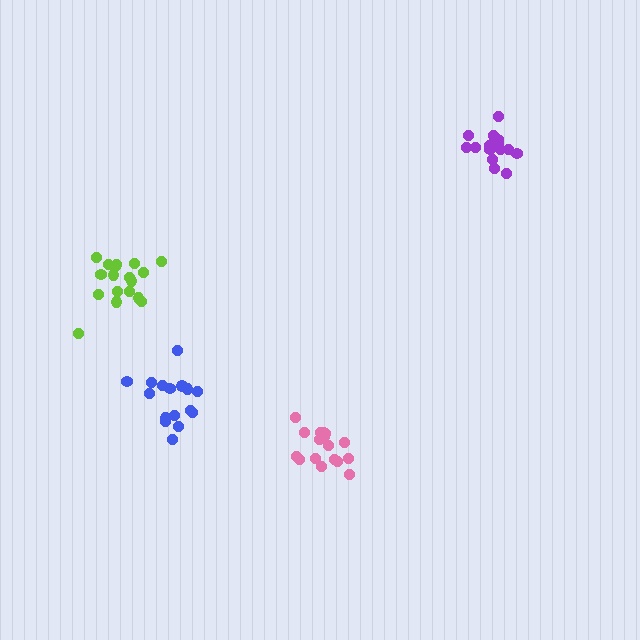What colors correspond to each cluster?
The clusters are colored: pink, blue, purple, lime.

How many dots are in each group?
Group 1: 18 dots, Group 2: 16 dots, Group 3: 18 dots, Group 4: 18 dots (70 total).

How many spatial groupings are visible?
There are 4 spatial groupings.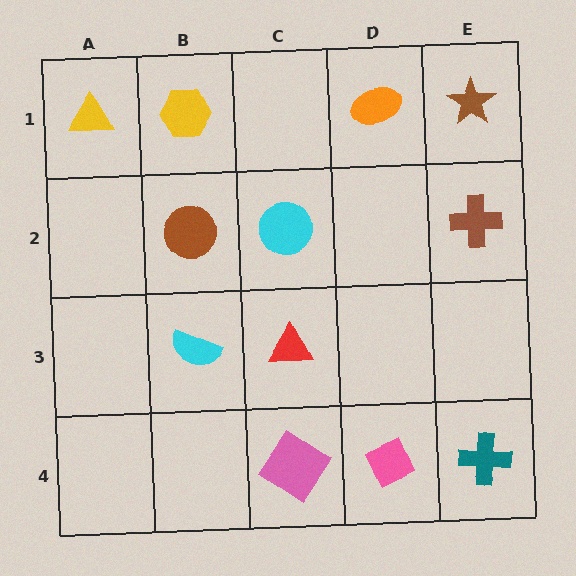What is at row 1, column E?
A brown star.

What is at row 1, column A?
A yellow triangle.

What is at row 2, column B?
A brown circle.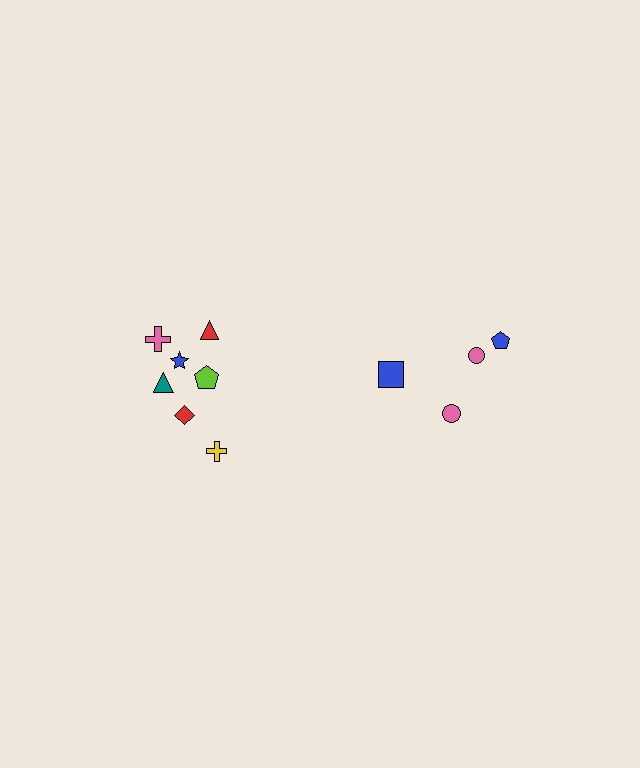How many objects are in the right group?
There are 4 objects.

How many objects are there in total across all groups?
There are 11 objects.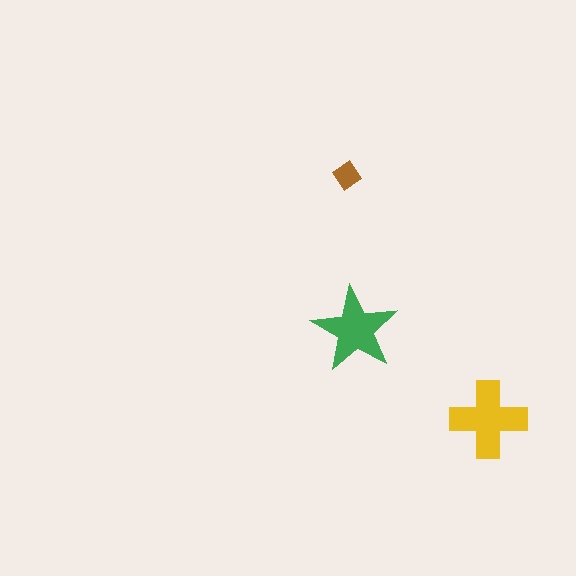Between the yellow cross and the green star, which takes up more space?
The yellow cross.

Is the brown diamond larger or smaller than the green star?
Smaller.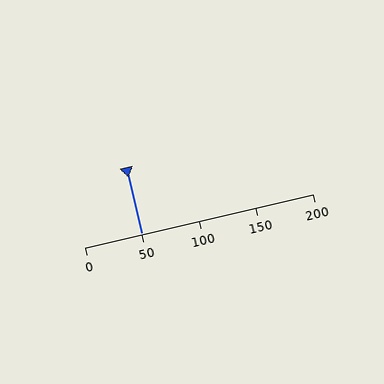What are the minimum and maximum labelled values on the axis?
The axis runs from 0 to 200.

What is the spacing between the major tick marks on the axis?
The major ticks are spaced 50 apart.